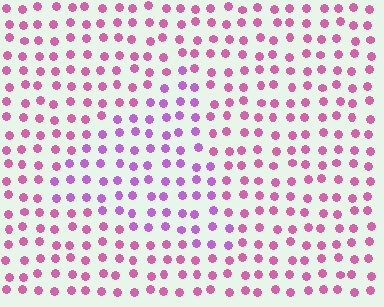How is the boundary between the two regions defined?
The boundary is defined purely by a slight shift in hue (about 37 degrees). Spacing, size, and orientation are identical on both sides.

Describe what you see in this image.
The image is filled with small pink elements in a uniform arrangement. A triangle-shaped region is visible where the elements are tinted to a slightly different hue, forming a subtle color boundary.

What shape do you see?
I see a triangle.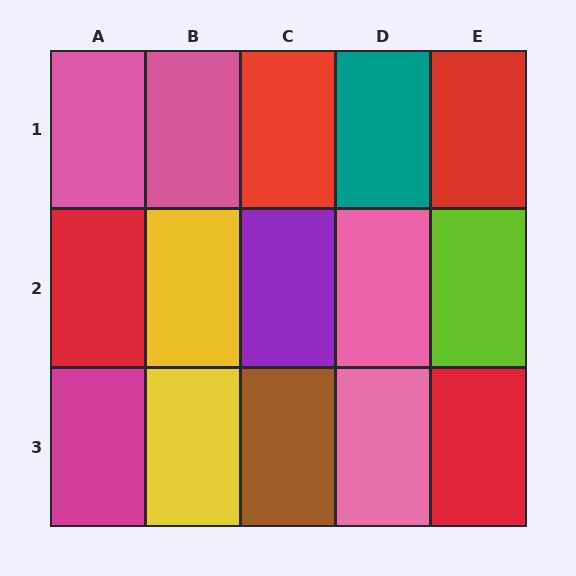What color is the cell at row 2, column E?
Lime.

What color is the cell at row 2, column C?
Purple.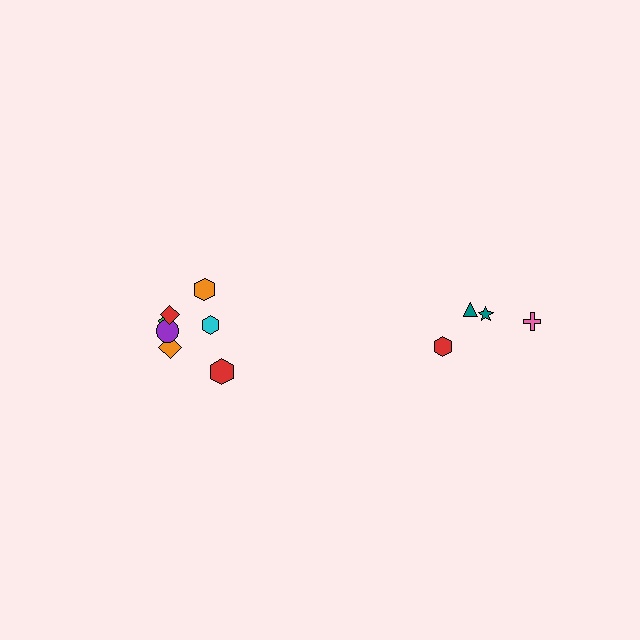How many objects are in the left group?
There are 7 objects.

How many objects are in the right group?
There are 4 objects.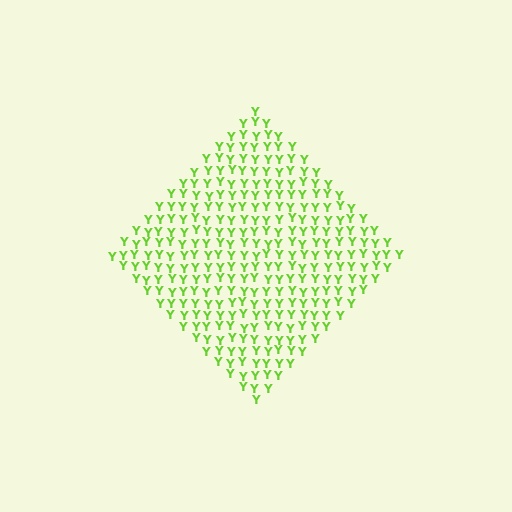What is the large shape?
The large shape is a diamond.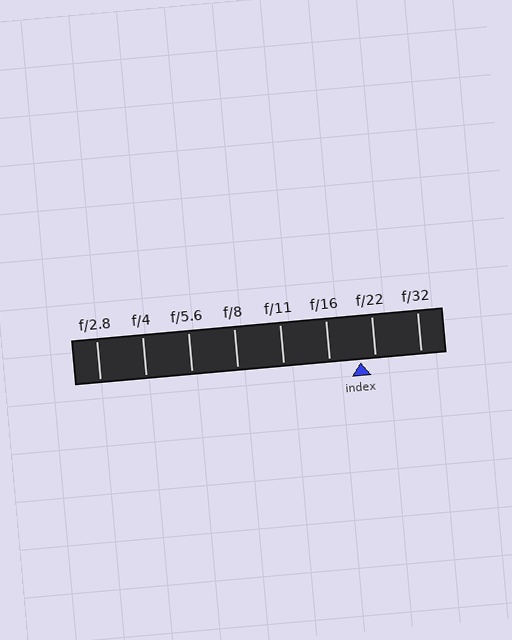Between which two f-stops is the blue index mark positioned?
The index mark is between f/16 and f/22.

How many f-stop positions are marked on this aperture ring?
There are 8 f-stop positions marked.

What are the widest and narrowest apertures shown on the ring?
The widest aperture shown is f/2.8 and the narrowest is f/32.